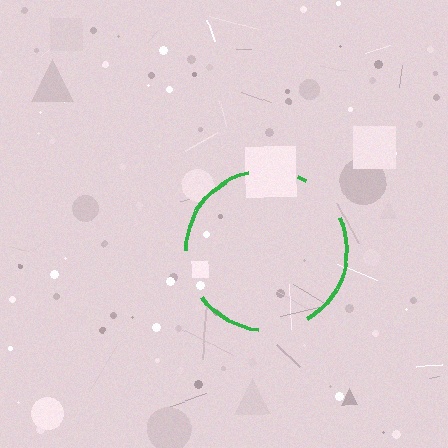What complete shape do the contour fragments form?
The contour fragments form a circle.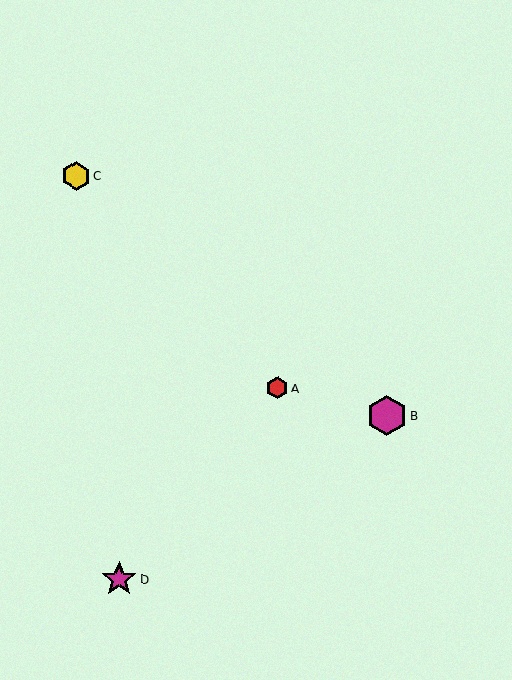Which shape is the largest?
The magenta hexagon (labeled B) is the largest.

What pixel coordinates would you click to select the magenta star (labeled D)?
Click at (119, 579) to select the magenta star D.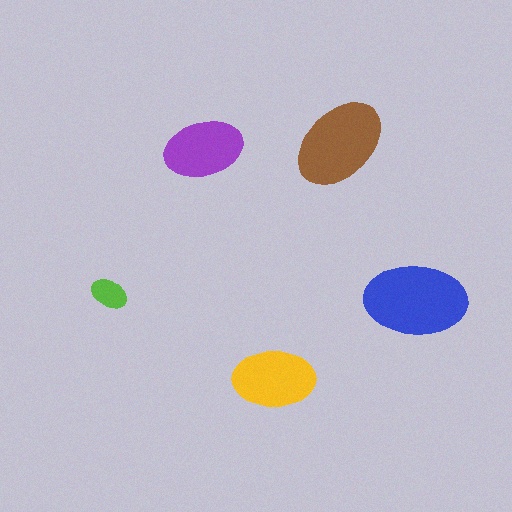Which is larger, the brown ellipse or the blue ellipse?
The blue one.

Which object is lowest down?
The yellow ellipse is bottommost.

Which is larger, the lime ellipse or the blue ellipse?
The blue one.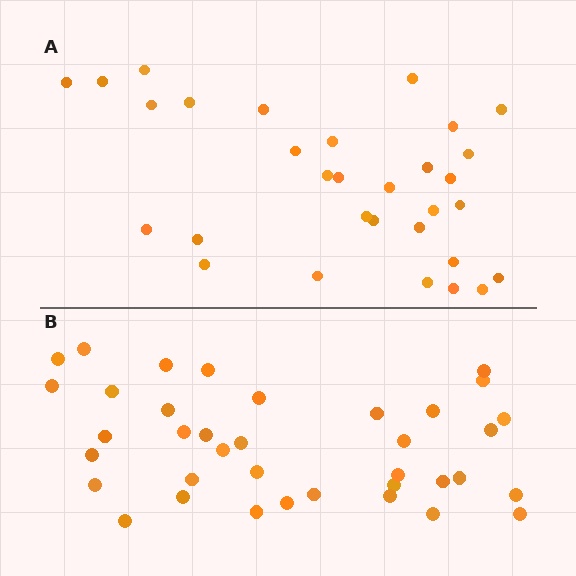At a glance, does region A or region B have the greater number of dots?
Region B (the bottom region) has more dots.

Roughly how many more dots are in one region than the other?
Region B has about 6 more dots than region A.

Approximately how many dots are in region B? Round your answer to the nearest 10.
About 40 dots. (The exact count is 37, which rounds to 40.)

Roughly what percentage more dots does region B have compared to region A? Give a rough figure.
About 20% more.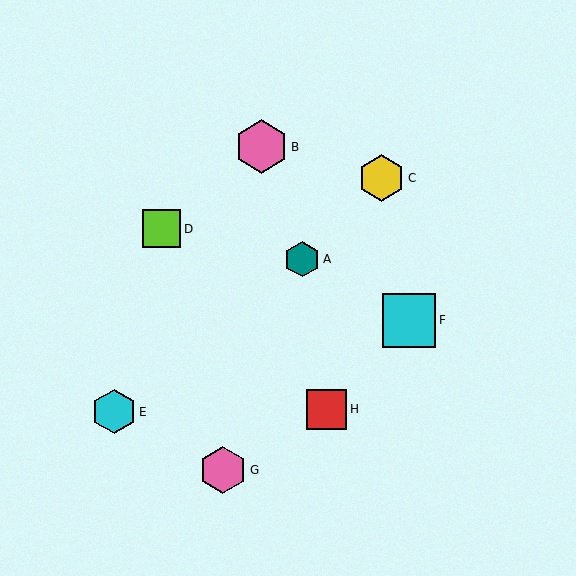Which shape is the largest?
The cyan square (labeled F) is the largest.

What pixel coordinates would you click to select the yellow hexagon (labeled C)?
Click at (382, 178) to select the yellow hexagon C.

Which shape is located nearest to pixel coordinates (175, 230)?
The lime square (labeled D) at (161, 229) is nearest to that location.